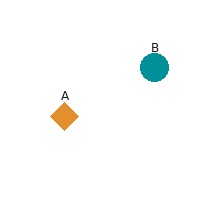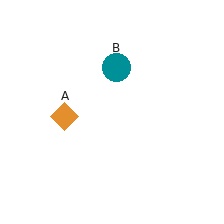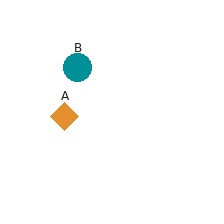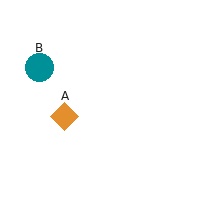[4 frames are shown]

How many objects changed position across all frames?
1 object changed position: teal circle (object B).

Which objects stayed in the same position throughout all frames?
Orange diamond (object A) remained stationary.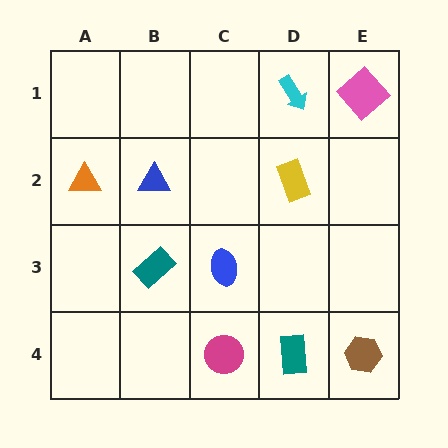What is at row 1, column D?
A cyan arrow.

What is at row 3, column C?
A blue ellipse.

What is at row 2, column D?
A yellow rectangle.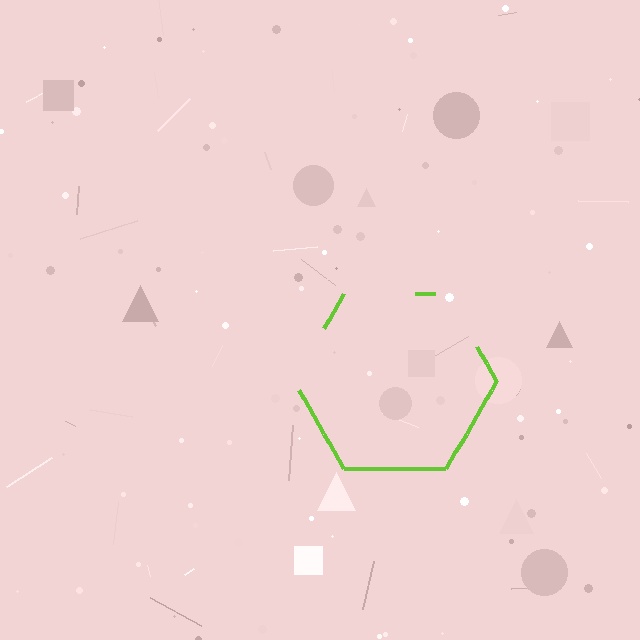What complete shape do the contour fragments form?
The contour fragments form a hexagon.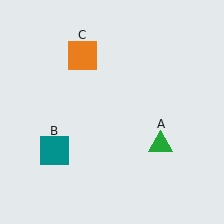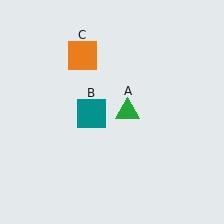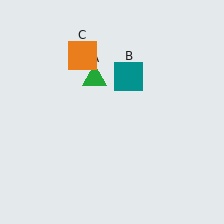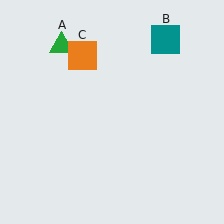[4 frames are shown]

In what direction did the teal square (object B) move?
The teal square (object B) moved up and to the right.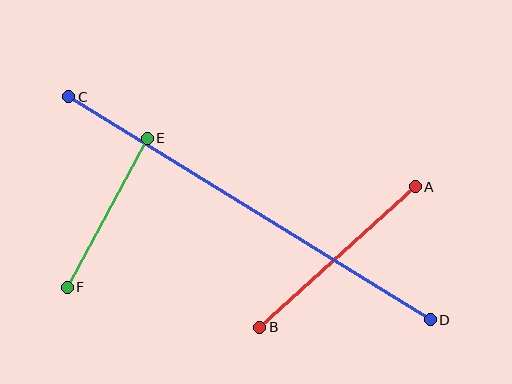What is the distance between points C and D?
The distance is approximately 425 pixels.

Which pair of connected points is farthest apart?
Points C and D are farthest apart.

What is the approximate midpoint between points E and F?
The midpoint is at approximately (107, 213) pixels.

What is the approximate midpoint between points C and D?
The midpoint is at approximately (250, 208) pixels.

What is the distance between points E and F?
The distance is approximately 169 pixels.